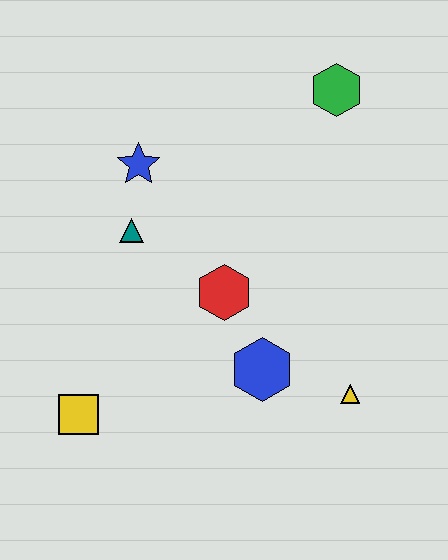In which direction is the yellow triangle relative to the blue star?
The yellow triangle is below the blue star.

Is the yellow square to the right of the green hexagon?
No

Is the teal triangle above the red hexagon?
Yes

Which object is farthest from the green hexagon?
The yellow square is farthest from the green hexagon.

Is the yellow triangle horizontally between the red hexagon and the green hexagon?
No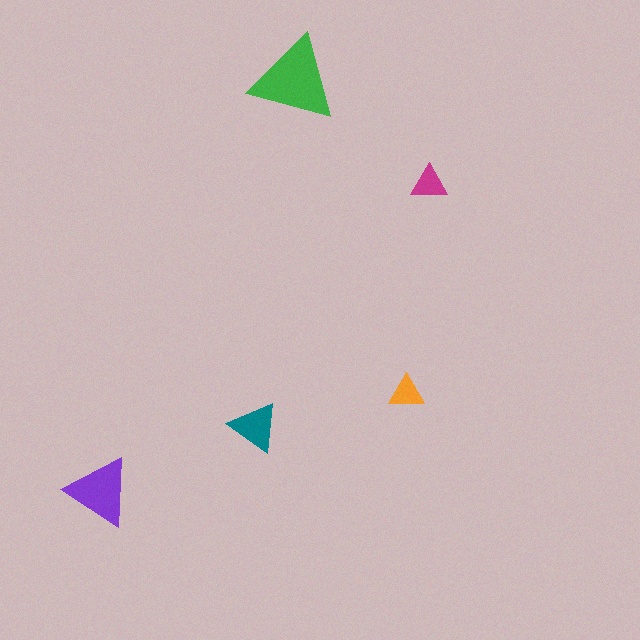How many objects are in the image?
There are 5 objects in the image.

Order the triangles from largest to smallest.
the green one, the purple one, the teal one, the magenta one, the orange one.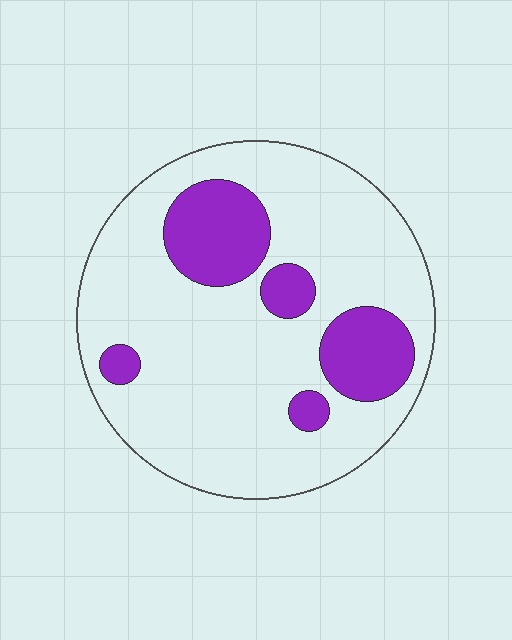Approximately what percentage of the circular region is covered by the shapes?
Approximately 20%.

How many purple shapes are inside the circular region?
5.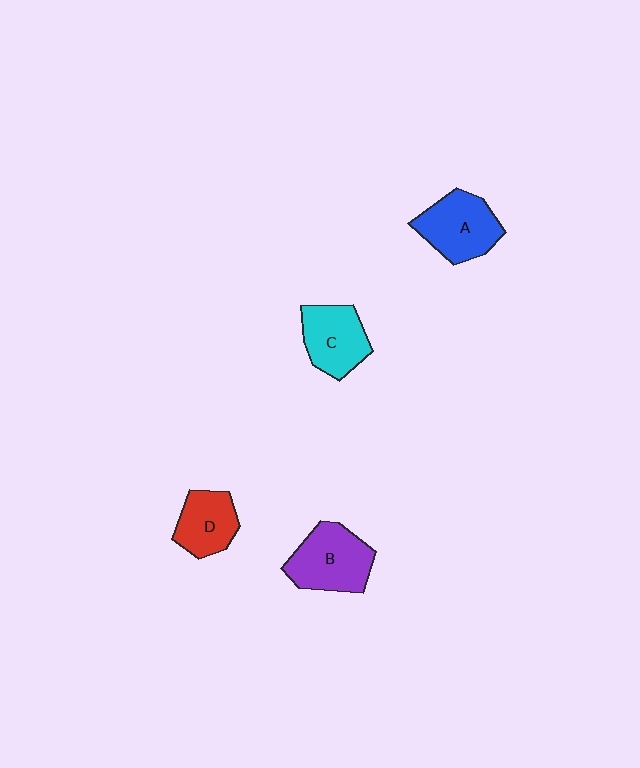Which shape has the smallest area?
Shape D (red).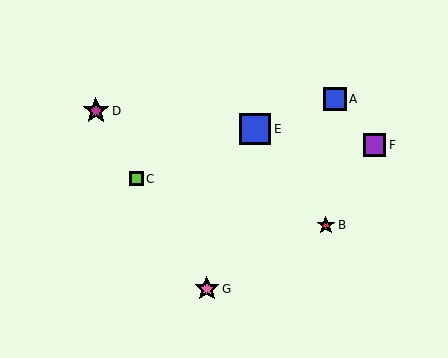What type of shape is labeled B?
Shape B is a red star.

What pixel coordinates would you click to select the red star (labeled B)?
Click at (326, 225) to select the red star B.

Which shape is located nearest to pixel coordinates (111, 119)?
The magenta star (labeled D) at (96, 111) is nearest to that location.